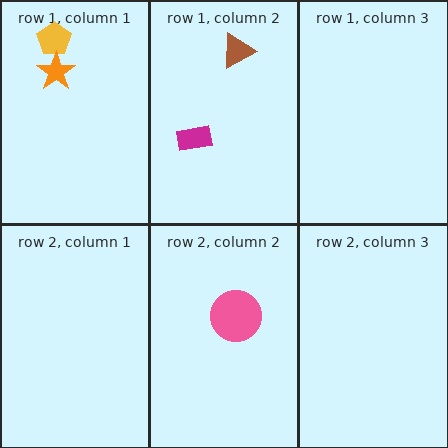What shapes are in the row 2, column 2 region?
The pink circle.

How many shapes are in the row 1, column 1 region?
2.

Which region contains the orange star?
The row 1, column 1 region.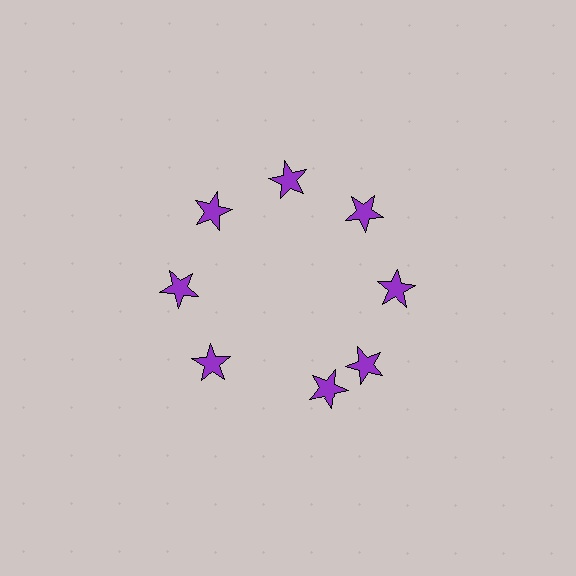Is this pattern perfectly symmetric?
No. The 8 purple stars are arranged in a ring, but one element near the 6 o'clock position is rotated out of alignment along the ring, breaking the 8-fold rotational symmetry.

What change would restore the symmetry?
The symmetry would be restored by rotating it back into even spacing with its neighbors so that all 8 stars sit at equal angles and equal distance from the center.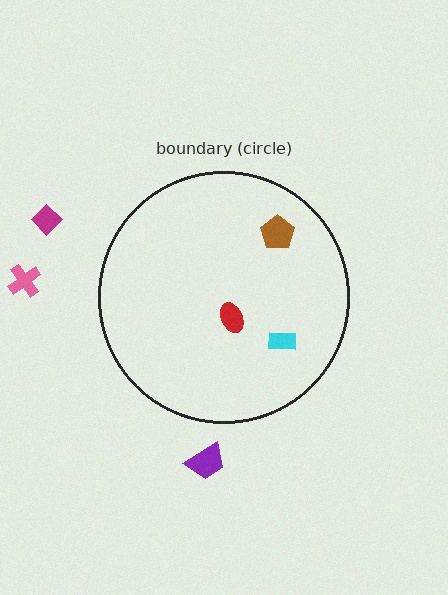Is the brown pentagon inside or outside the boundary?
Inside.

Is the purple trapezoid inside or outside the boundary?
Outside.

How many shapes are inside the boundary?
3 inside, 3 outside.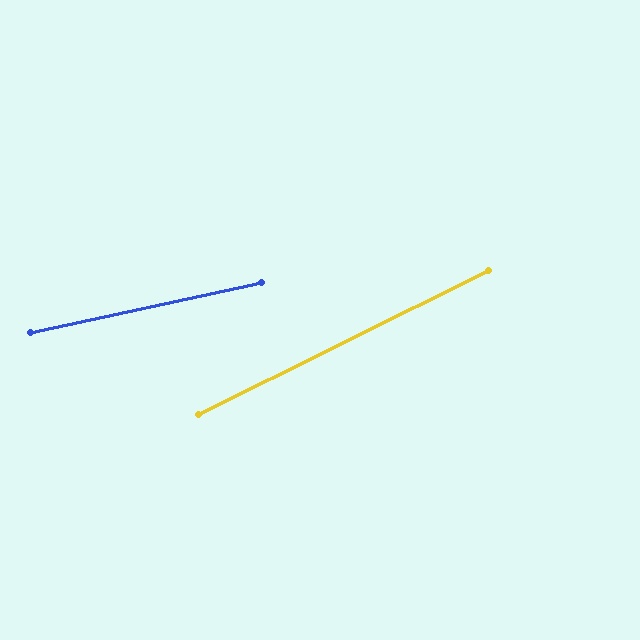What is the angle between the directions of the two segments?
Approximately 14 degrees.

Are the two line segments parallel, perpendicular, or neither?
Neither parallel nor perpendicular — they differ by about 14°.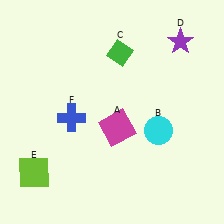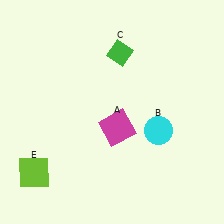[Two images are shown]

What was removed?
The purple star (D), the blue cross (F) were removed in Image 2.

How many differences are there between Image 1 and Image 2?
There are 2 differences between the two images.